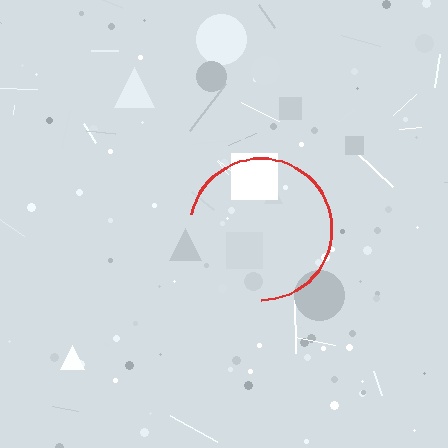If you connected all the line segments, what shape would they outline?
They would outline a circle.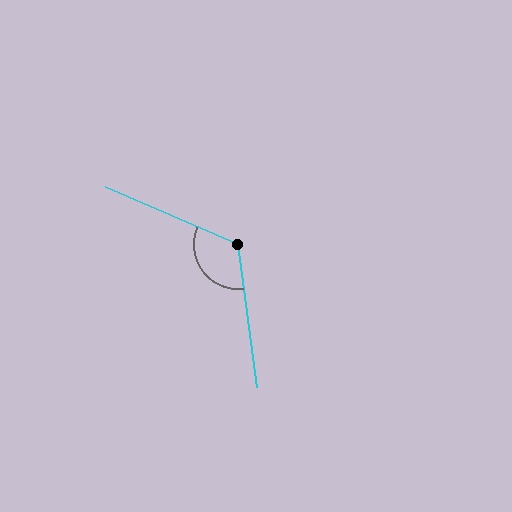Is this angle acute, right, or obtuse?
It is obtuse.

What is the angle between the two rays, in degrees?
Approximately 121 degrees.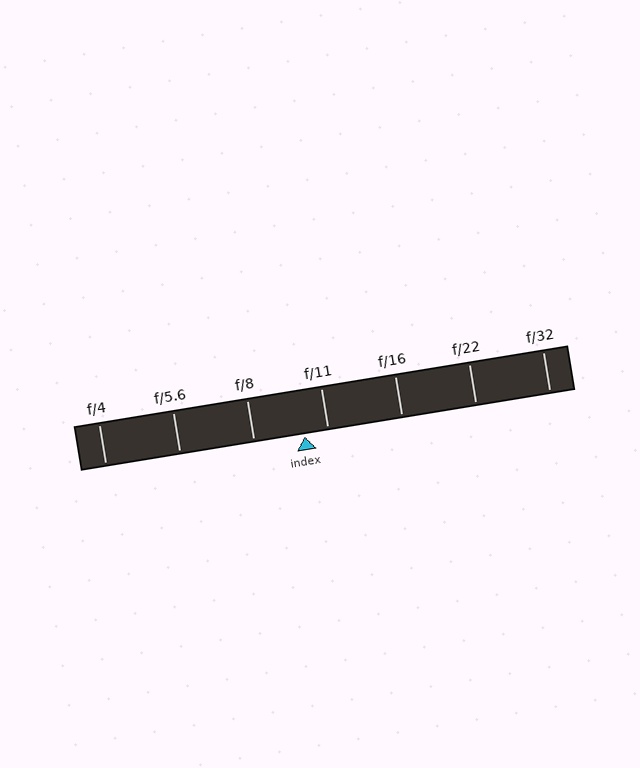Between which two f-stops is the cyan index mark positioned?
The index mark is between f/8 and f/11.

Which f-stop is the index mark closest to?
The index mark is closest to f/11.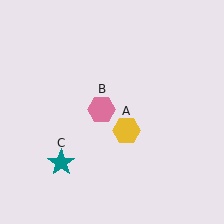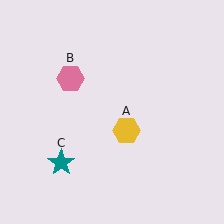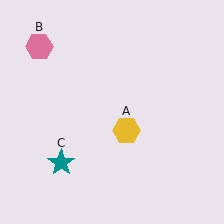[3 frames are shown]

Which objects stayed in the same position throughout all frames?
Yellow hexagon (object A) and teal star (object C) remained stationary.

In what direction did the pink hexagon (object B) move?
The pink hexagon (object B) moved up and to the left.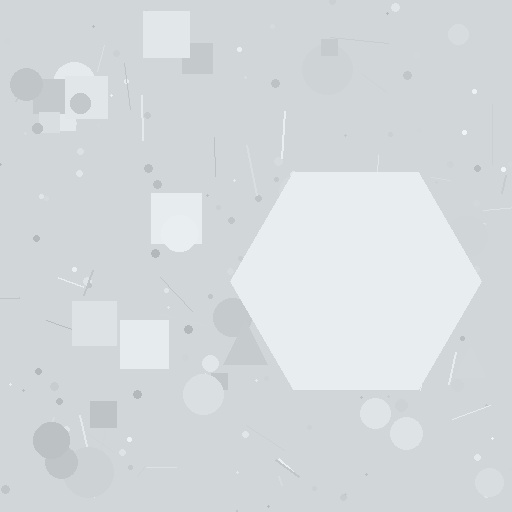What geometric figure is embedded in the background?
A hexagon is embedded in the background.